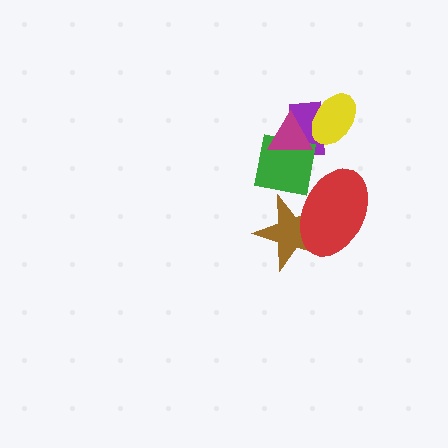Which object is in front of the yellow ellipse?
The magenta triangle is in front of the yellow ellipse.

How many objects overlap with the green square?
4 objects overlap with the green square.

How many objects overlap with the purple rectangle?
3 objects overlap with the purple rectangle.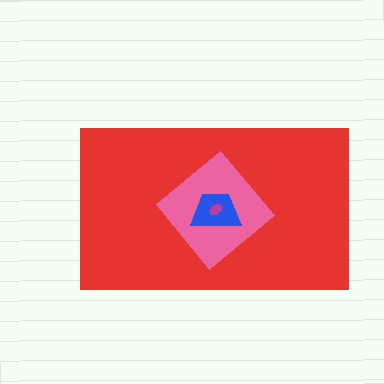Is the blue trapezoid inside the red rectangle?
Yes.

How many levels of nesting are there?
4.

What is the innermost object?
The magenta ellipse.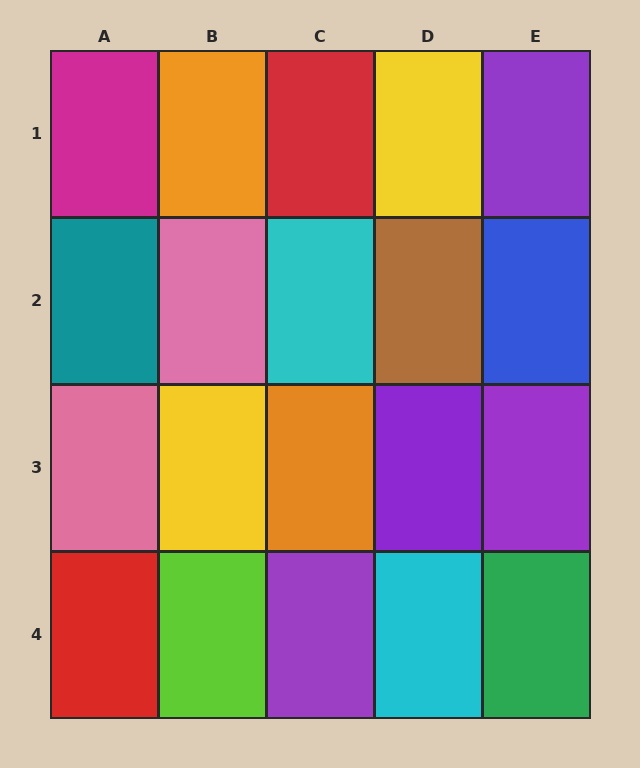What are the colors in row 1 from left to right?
Magenta, orange, red, yellow, purple.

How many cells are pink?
2 cells are pink.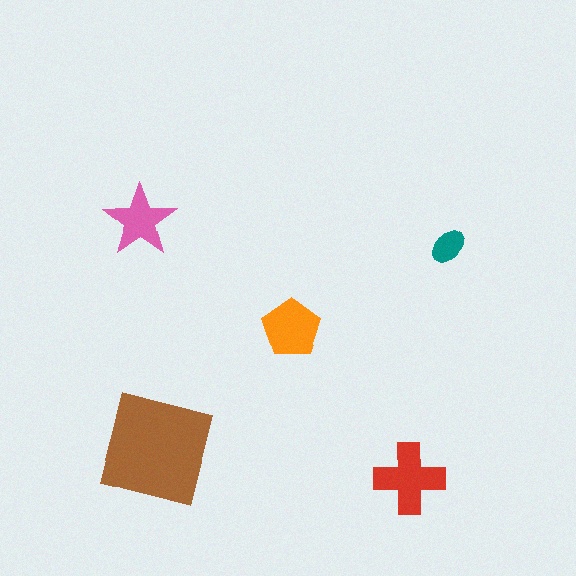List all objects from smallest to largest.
The teal ellipse, the pink star, the orange pentagon, the red cross, the brown square.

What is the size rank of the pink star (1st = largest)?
4th.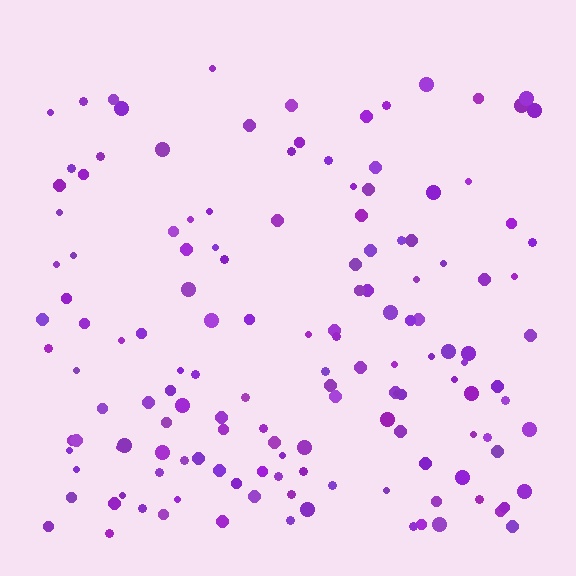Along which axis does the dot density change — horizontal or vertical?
Vertical.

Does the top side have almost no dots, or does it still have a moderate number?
Still a moderate number, just noticeably fewer than the bottom.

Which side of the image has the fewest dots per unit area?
The top.